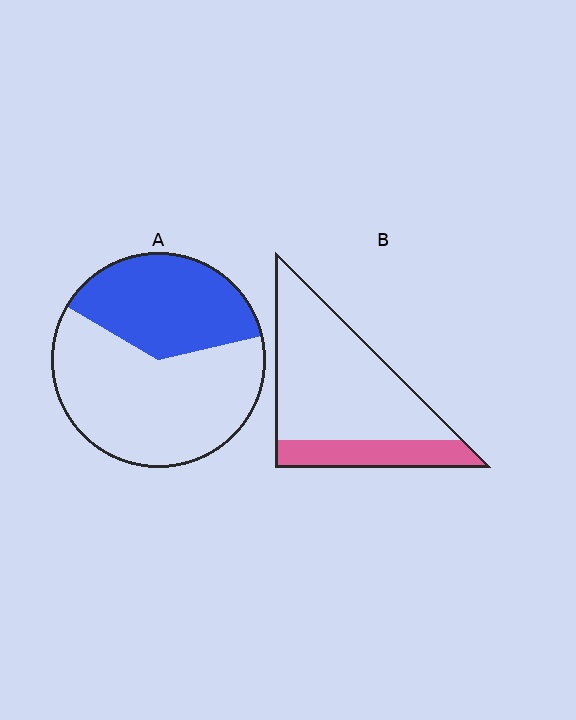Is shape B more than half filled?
No.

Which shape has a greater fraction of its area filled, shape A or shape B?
Shape A.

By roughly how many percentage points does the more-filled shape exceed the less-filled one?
By roughly 15 percentage points (A over B).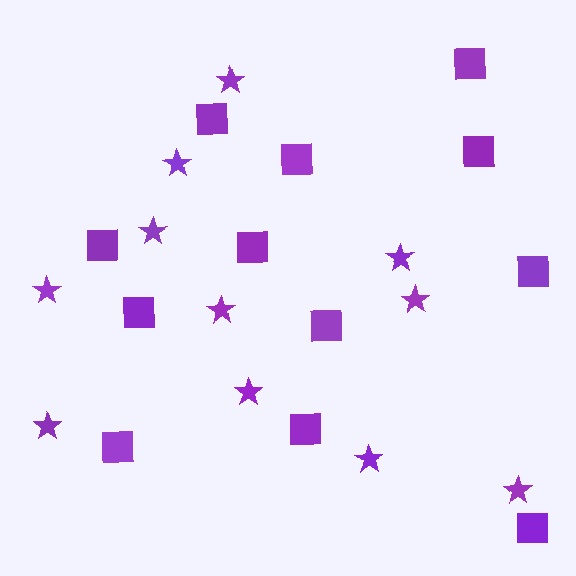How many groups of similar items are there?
There are 2 groups: one group of stars (11) and one group of squares (12).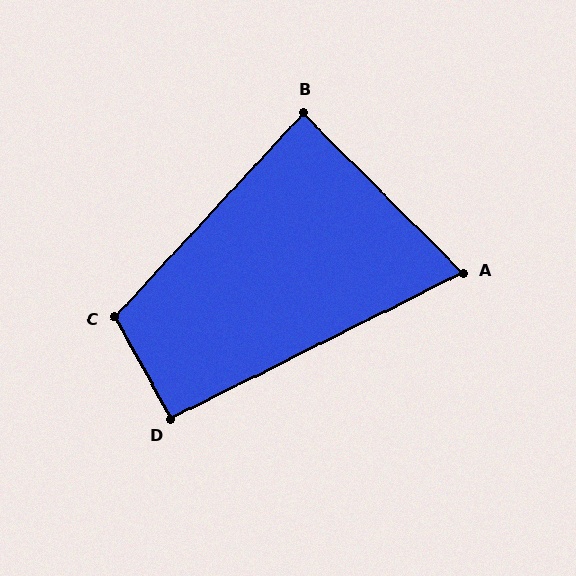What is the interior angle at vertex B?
Approximately 88 degrees (approximately right).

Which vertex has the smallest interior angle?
A, at approximately 72 degrees.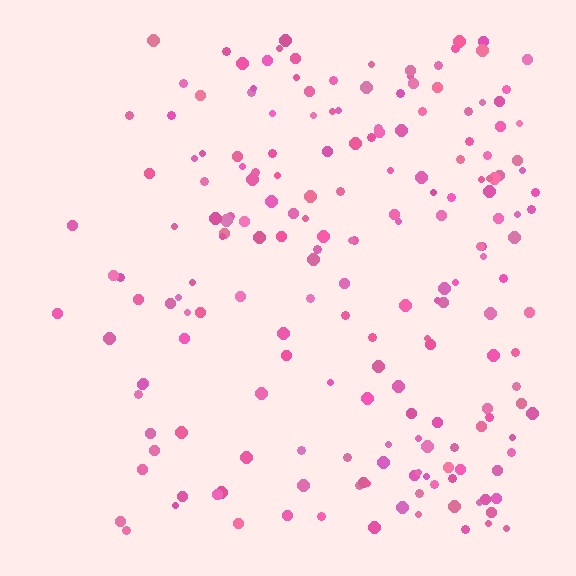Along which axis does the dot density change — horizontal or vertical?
Horizontal.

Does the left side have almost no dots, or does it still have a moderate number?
Still a moderate number, just noticeably fewer than the right.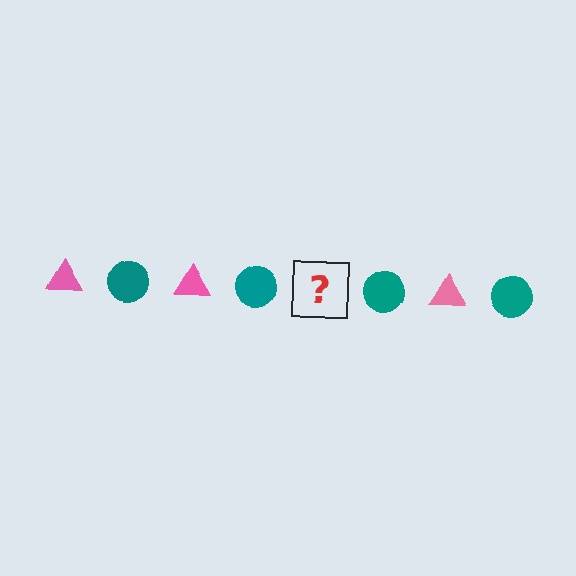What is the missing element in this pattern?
The missing element is a pink triangle.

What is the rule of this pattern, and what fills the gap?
The rule is that the pattern alternates between pink triangle and teal circle. The gap should be filled with a pink triangle.